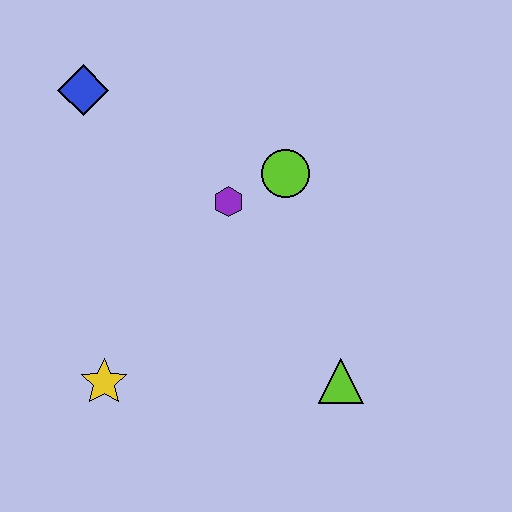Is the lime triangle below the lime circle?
Yes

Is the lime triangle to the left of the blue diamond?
No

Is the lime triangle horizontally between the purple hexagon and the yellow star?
No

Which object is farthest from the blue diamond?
The lime triangle is farthest from the blue diamond.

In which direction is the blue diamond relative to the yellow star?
The blue diamond is above the yellow star.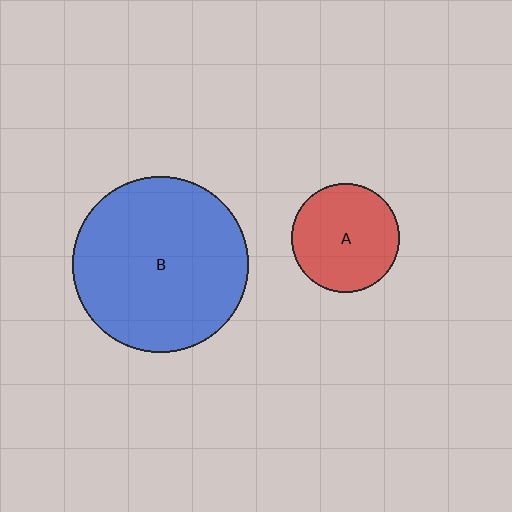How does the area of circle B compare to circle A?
Approximately 2.6 times.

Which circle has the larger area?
Circle B (blue).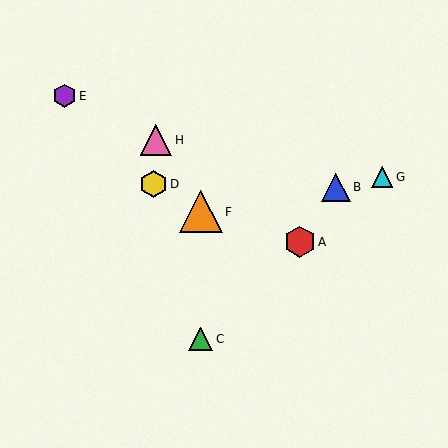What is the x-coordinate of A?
Object A is at x≈300.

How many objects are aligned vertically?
2 objects (C, F) are aligned vertically.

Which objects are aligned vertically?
Objects C, F are aligned vertically.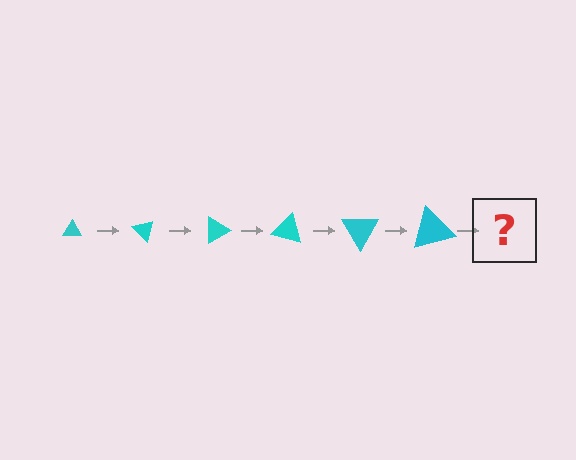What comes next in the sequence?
The next element should be a triangle, larger than the previous one and rotated 270 degrees from the start.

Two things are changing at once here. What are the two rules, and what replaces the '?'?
The two rules are that the triangle grows larger each step and it rotates 45 degrees each step. The '?' should be a triangle, larger than the previous one and rotated 270 degrees from the start.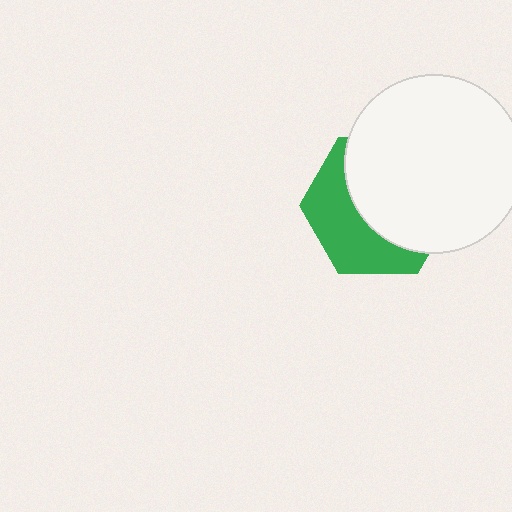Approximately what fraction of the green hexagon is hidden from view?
Roughly 58% of the green hexagon is hidden behind the white circle.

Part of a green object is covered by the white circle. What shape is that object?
It is a hexagon.